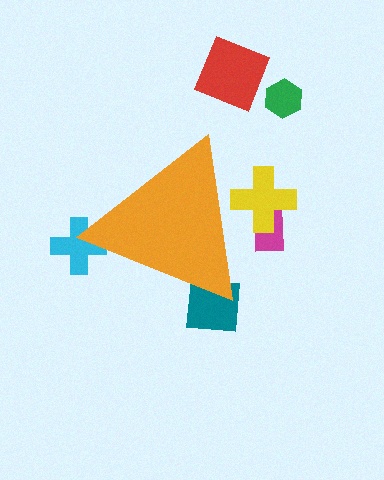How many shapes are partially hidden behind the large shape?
4 shapes are partially hidden.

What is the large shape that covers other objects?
An orange triangle.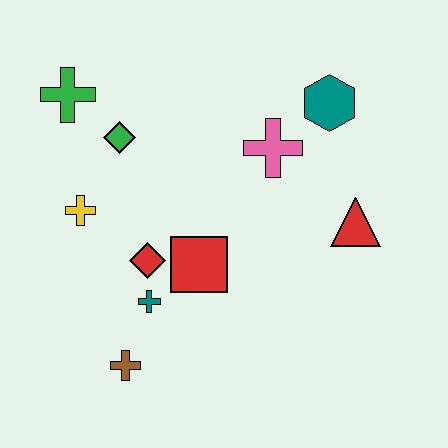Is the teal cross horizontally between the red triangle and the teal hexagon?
No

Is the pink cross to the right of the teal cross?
Yes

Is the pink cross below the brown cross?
No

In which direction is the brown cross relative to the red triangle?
The brown cross is to the left of the red triangle.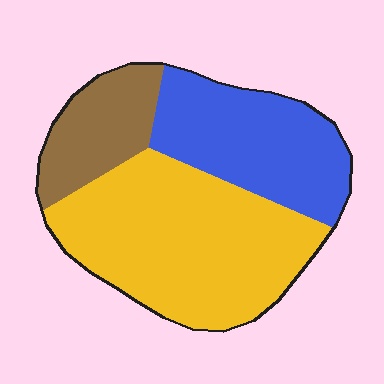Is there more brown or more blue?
Blue.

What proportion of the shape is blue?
Blue covers about 30% of the shape.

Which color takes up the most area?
Yellow, at roughly 50%.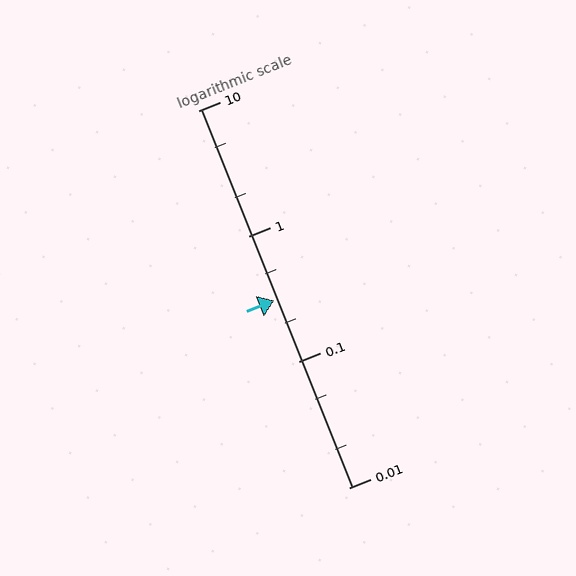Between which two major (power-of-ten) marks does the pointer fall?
The pointer is between 0.1 and 1.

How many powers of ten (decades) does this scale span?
The scale spans 3 decades, from 0.01 to 10.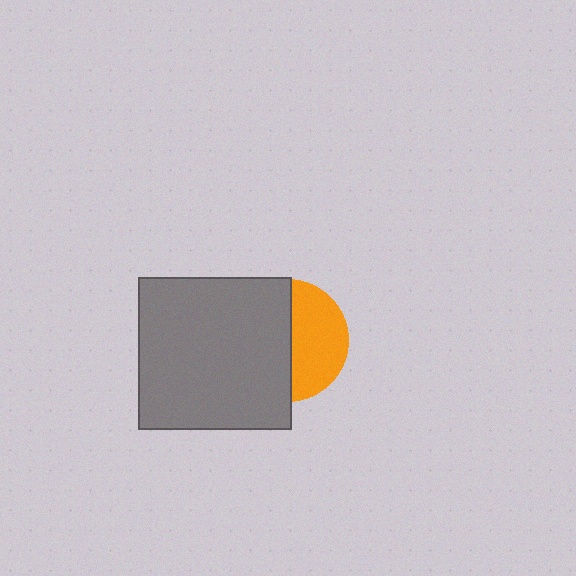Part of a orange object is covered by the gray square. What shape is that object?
It is a circle.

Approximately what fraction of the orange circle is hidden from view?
Roughly 55% of the orange circle is hidden behind the gray square.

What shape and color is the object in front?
The object in front is a gray square.